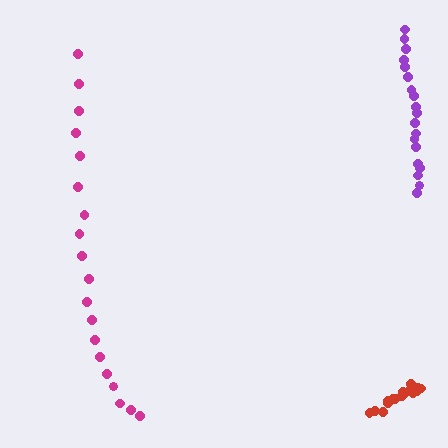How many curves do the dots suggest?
There are 3 distinct paths.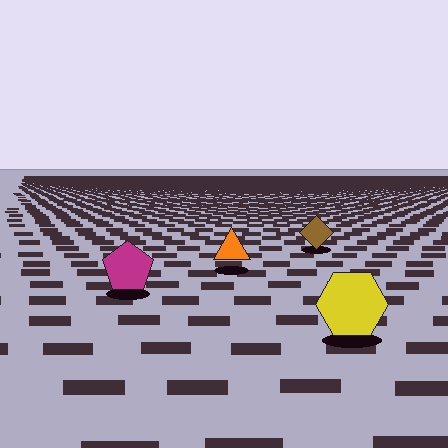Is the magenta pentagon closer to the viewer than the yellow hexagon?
No. The yellow hexagon is closer — you can tell from the texture gradient: the ground texture is coarser near it.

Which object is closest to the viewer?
The yellow hexagon is closest. The texture marks near it are larger and more spread out.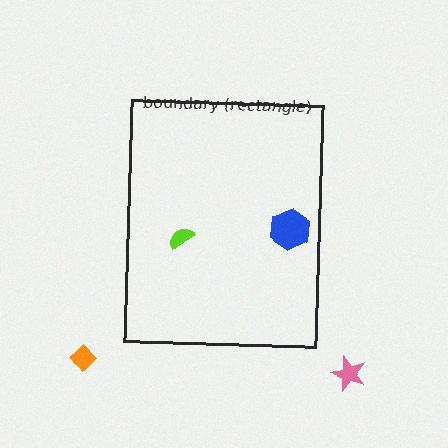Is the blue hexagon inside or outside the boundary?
Inside.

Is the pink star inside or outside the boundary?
Outside.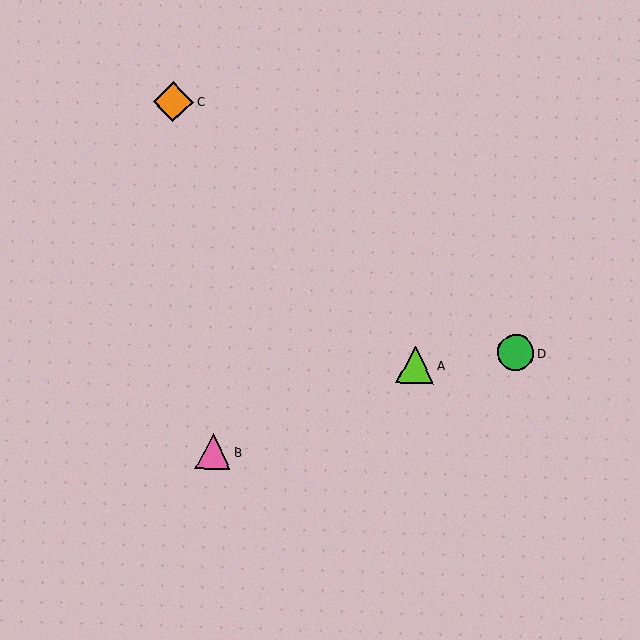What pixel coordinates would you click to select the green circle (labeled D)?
Click at (516, 353) to select the green circle D.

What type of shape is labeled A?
Shape A is a lime triangle.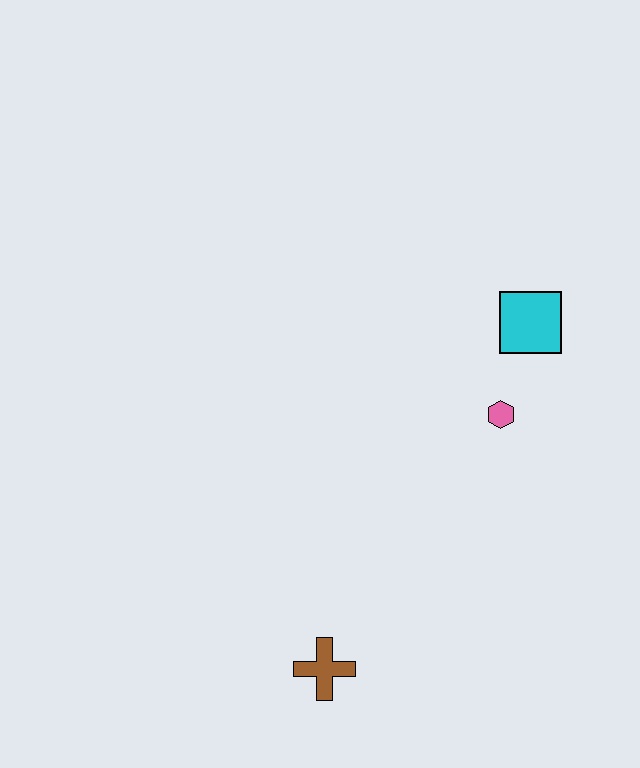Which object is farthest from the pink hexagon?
The brown cross is farthest from the pink hexagon.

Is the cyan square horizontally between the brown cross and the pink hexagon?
No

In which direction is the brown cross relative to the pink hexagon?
The brown cross is below the pink hexagon.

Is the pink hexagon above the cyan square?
No